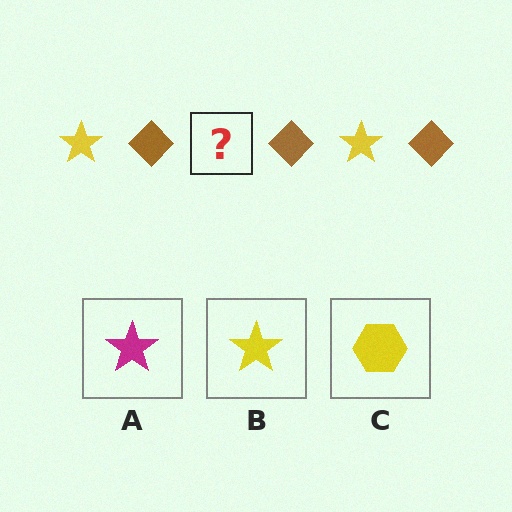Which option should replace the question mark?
Option B.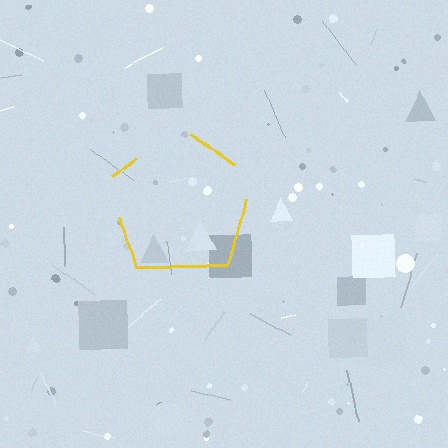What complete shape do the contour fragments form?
The contour fragments form a pentagon.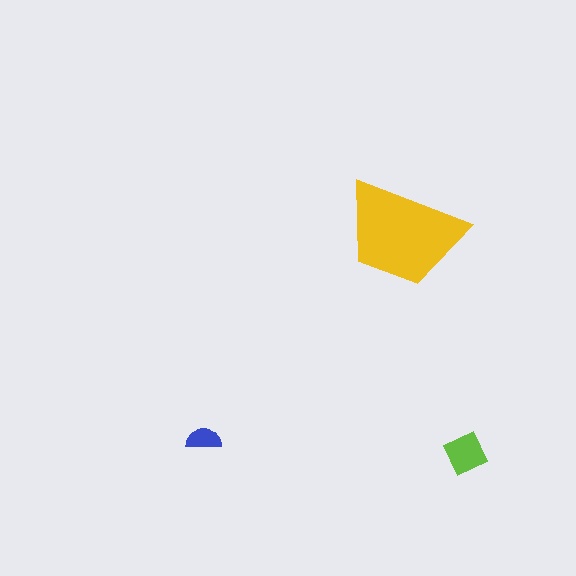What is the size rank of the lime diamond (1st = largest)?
2nd.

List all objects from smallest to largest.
The blue semicircle, the lime diamond, the yellow trapezoid.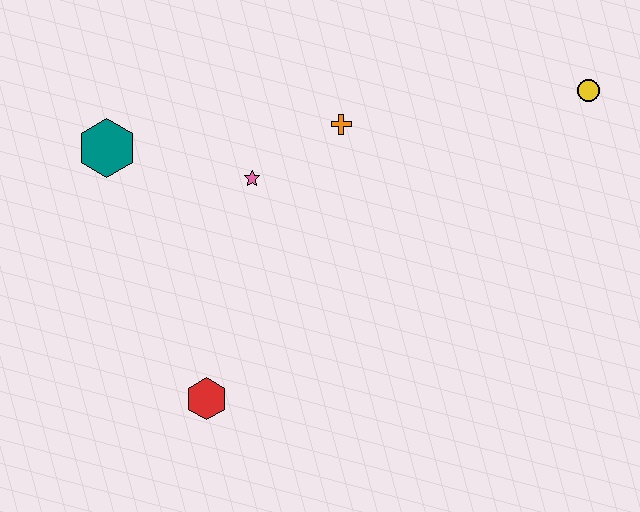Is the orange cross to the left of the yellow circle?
Yes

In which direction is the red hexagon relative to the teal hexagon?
The red hexagon is below the teal hexagon.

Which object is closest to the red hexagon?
The pink star is closest to the red hexagon.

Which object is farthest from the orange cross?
The red hexagon is farthest from the orange cross.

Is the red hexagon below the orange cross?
Yes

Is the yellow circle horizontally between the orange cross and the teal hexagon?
No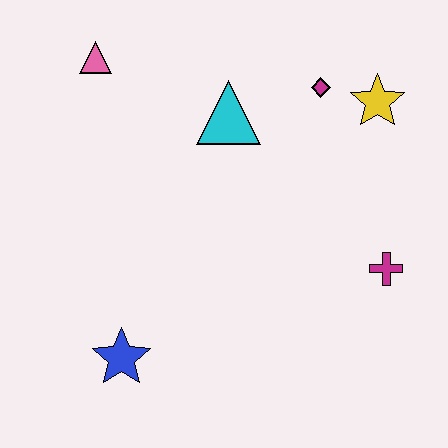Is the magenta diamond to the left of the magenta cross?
Yes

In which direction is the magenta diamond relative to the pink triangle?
The magenta diamond is to the right of the pink triangle.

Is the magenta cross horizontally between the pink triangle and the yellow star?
No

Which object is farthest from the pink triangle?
The magenta cross is farthest from the pink triangle.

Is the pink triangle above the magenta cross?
Yes